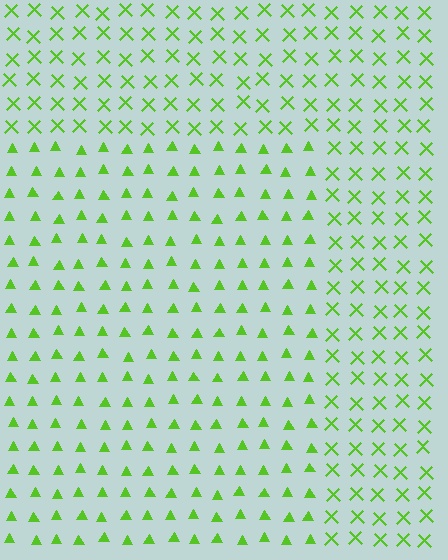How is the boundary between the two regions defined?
The boundary is defined by a change in element shape: triangles inside vs. X marks outside. All elements share the same color and spacing.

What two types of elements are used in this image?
The image uses triangles inside the rectangle region and X marks outside it.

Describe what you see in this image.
The image is filled with small lime elements arranged in a uniform grid. A rectangle-shaped region contains triangles, while the surrounding area contains X marks. The boundary is defined purely by the change in element shape.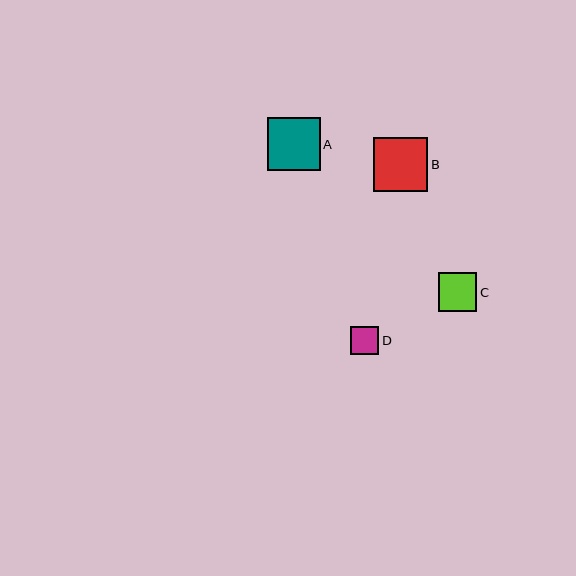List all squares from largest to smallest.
From largest to smallest: B, A, C, D.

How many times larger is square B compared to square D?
Square B is approximately 1.9 times the size of square D.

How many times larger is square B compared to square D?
Square B is approximately 1.9 times the size of square D.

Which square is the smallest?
Square D is the smallest with a size of approximately 28 pixels.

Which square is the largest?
Square B is the largest with a size of approximately 54 pixels.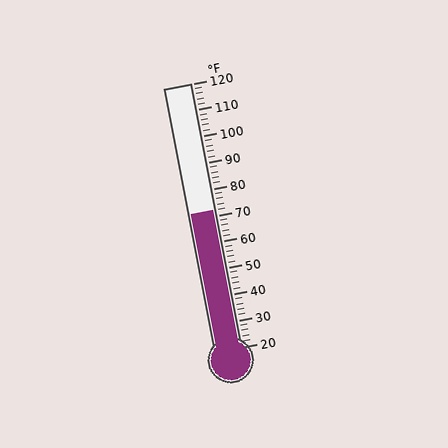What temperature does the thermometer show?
The thermometer shows approximately 72°F.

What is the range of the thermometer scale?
The thermometer scale ranges from 20°F to 120°F.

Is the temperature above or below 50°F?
The temperature is above 50°F.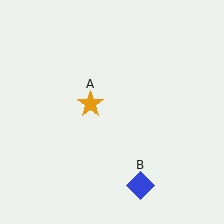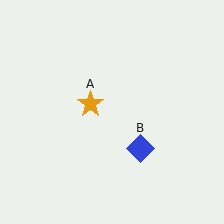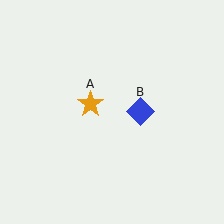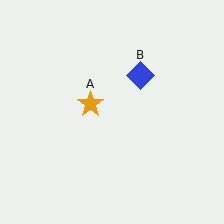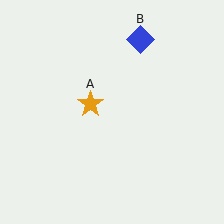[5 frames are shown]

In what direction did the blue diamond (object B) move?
The blue diamond (object B) moved up.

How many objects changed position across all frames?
1 object changed position: blue diamond (object B).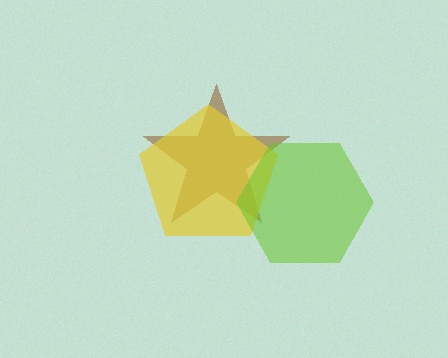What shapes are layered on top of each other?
The layered shapes are: a brown star, a yellow pentagon, a lime hexagon.